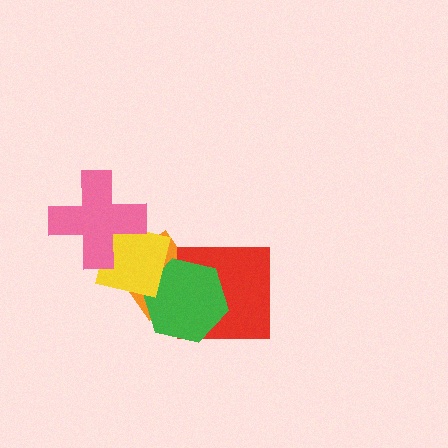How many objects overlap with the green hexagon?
3 objects overlap with the green hexagon.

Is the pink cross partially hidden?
No, no other shape covers it.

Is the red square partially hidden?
Yes, it is partially covered by another shape.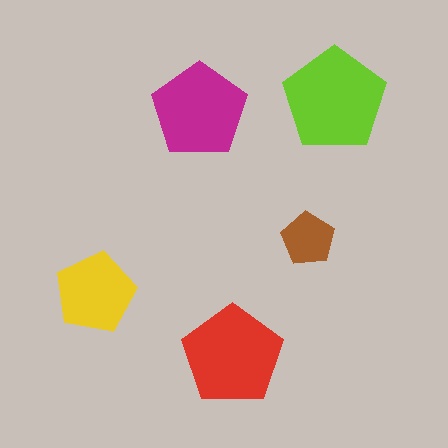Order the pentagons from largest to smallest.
the lime one, the red one, the magenta one, the yellow one, the brown one.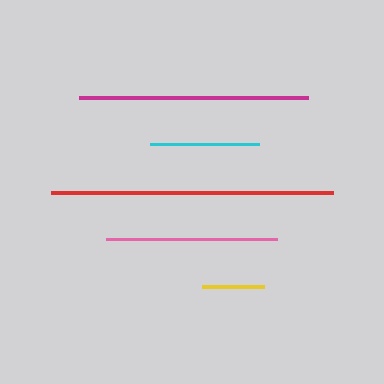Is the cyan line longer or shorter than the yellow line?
The cyan line is longer than the yellow line.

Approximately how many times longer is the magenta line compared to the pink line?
The magenta line is approximately 1.3 times the length of the pink line.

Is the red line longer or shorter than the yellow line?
The red line is longer than the yellow line.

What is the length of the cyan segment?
The cyan segment is approximately 109 pixels long.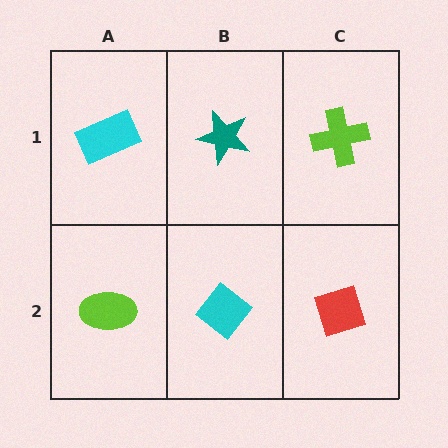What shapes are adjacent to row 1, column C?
A red diamond (row 2, column C), a teal star (row 1, column B).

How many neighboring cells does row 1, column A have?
2.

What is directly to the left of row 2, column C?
A cyan diamond.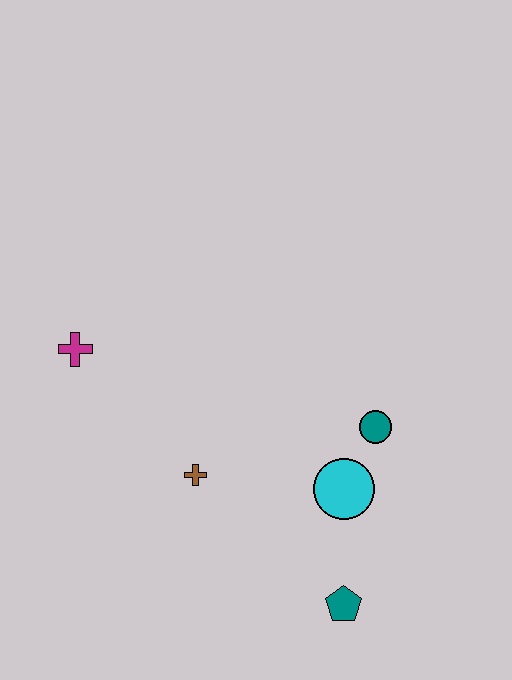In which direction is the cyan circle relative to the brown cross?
The cyan circle is to the right of the brown cross.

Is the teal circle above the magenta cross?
No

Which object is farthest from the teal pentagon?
The magenta cross is farthest from the teal pentagon.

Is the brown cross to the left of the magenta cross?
No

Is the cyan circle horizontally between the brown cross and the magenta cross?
No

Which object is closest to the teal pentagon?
The cyan circle is closest to the teal pentagon.